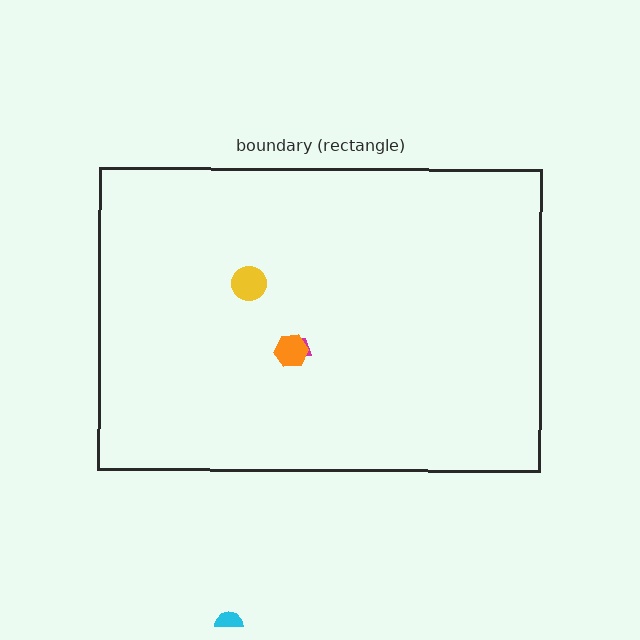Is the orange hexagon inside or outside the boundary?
Inside.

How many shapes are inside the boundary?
3 inside, 1 outside.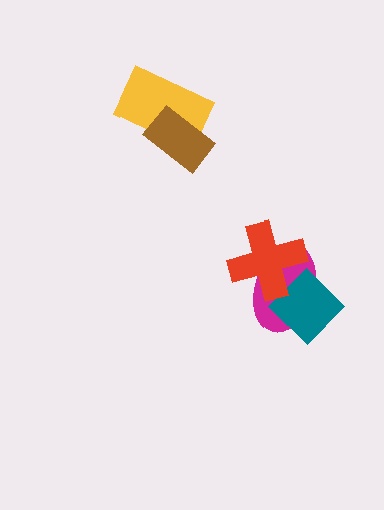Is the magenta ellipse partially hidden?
Yes, it is partially covered by another shape.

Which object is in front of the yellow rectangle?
The brown rectangle is in front of the yellow rectangle.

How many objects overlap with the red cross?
2 objects overlap with the red cross.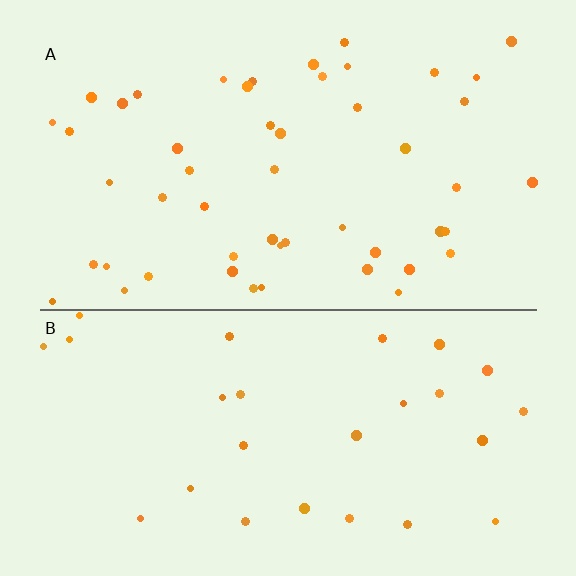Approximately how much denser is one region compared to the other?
Approximately 1.8× — region A over region B.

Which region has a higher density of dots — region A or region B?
A (the top).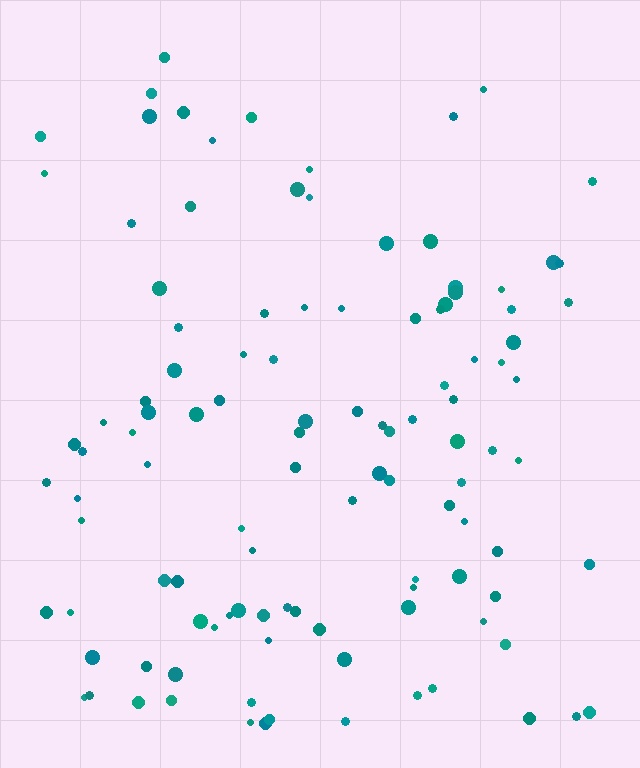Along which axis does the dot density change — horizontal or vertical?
Vertical.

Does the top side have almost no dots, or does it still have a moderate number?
Still a moderate number, just noticeably fewer than the bottom.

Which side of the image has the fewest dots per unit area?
The top.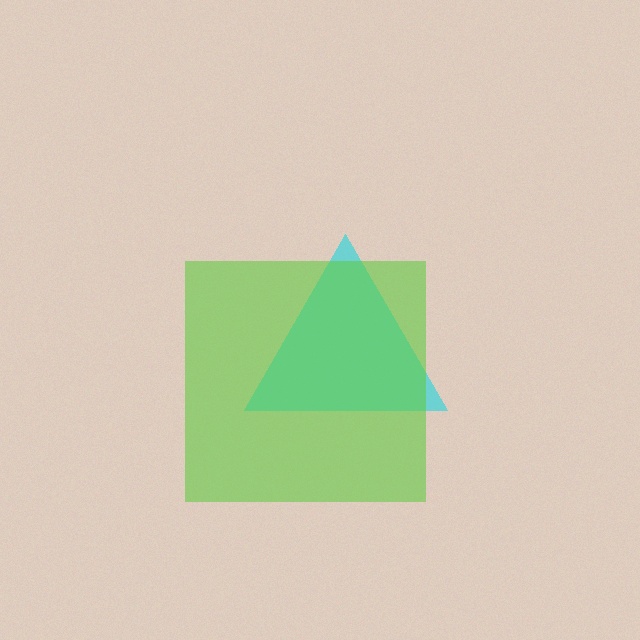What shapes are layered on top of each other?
The layered shapes are: a cyan triangle, a lime square.